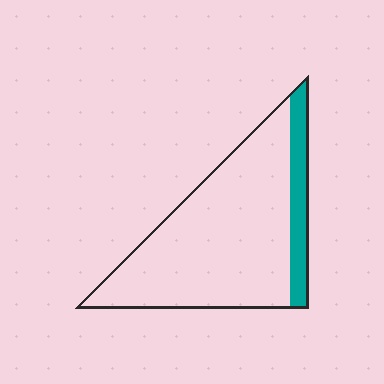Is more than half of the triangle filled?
No.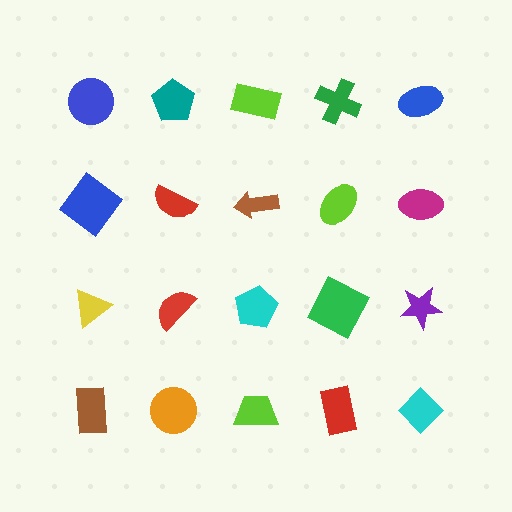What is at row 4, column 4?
A red rectangle.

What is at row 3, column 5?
A purple star.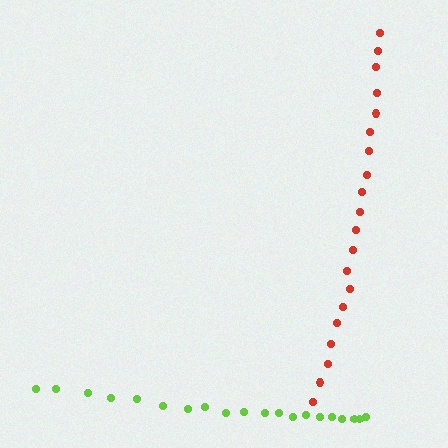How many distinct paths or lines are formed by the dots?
There are 2 distinct paths.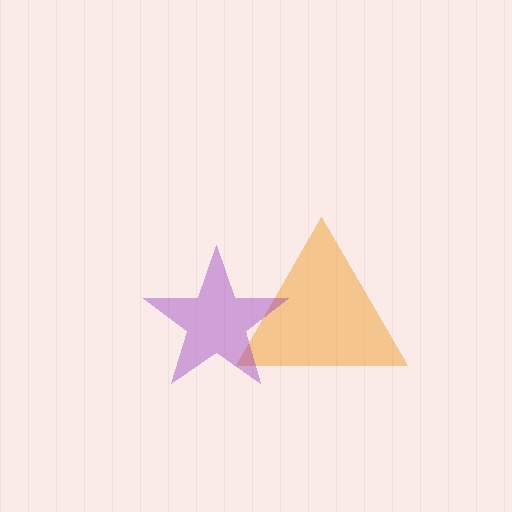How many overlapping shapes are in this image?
There are 2 overlapping shapes in the image.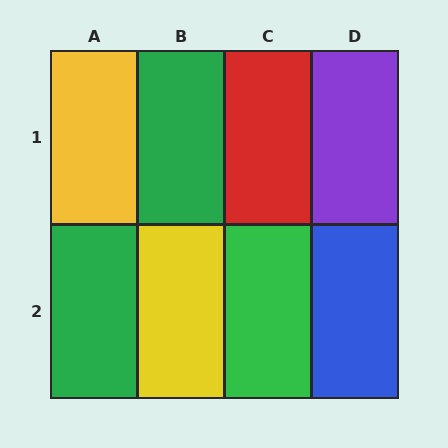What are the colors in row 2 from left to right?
Green, yellow, green, blue.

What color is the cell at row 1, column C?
Red.